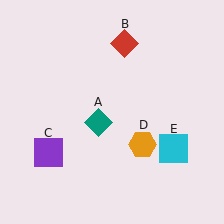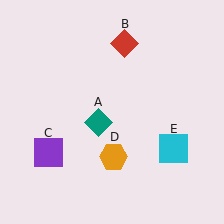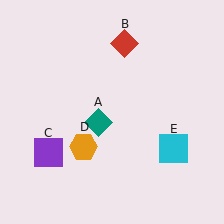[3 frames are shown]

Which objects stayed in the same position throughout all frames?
Teal diamond (object A) and red diamond (object B) and purple square (object C) and cyan square (object E) remained stationary.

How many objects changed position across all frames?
1 object changed position: orange hexagon (object D).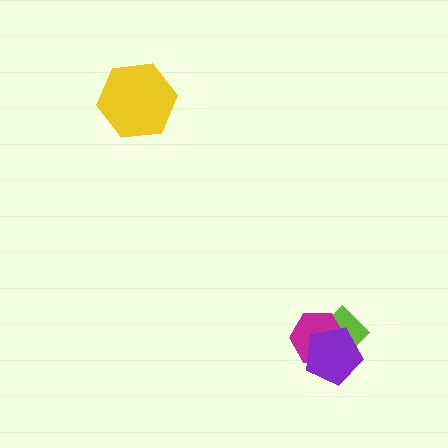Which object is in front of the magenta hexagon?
The purple pentagon is in front of the magenta hexagon.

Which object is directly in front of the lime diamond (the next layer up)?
The magenta hexagon is directly in front of the lime diamond.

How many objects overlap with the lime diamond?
2 objects overlap with the lime diamond.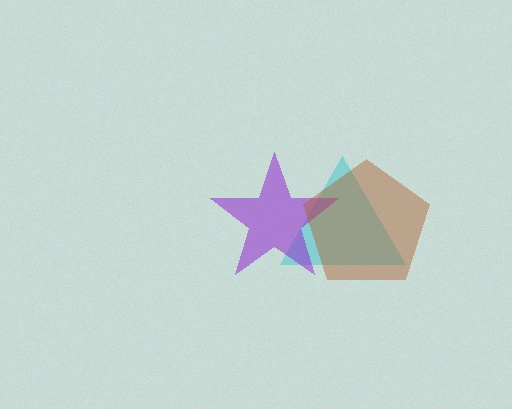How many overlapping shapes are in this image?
There are 3 overlapping shapes in the image.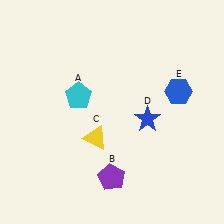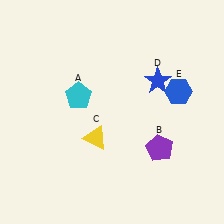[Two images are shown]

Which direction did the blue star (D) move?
The blue star (D) moved up.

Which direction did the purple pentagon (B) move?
The purple pentagon (B) moved right.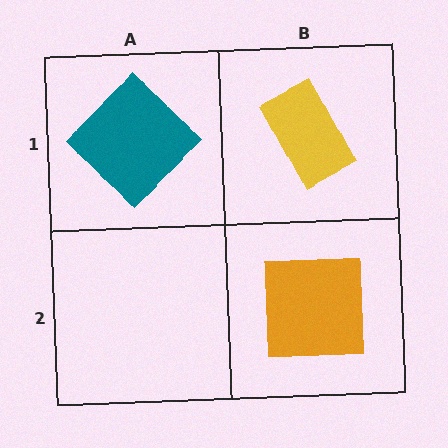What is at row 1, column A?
A teal diamond.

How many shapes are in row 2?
1 shape.